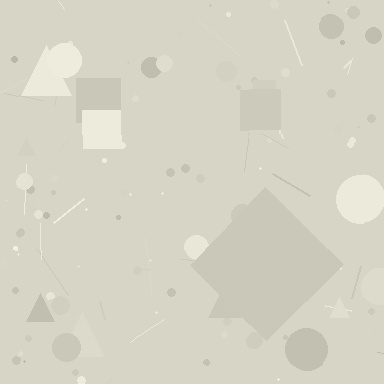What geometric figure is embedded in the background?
A diamond is embedded in the background.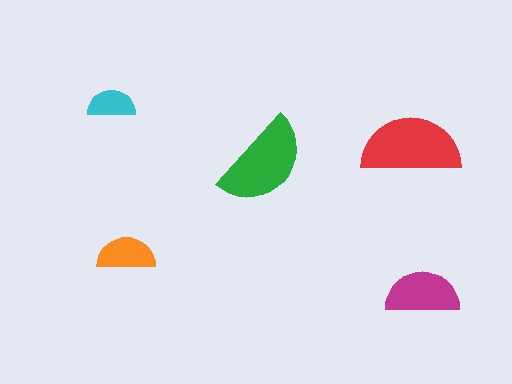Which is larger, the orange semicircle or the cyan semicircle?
The orange one.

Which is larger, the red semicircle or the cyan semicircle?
The red one.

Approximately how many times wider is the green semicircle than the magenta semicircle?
About 1.5 times wider.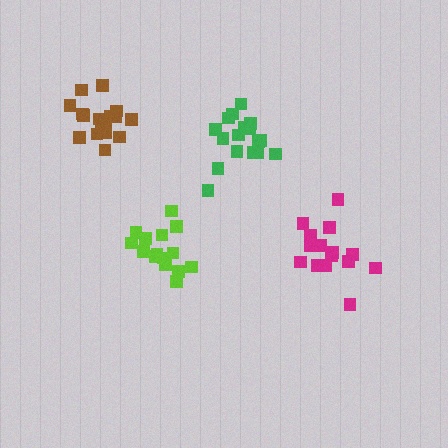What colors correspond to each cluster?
The clusters are colored: brown, magenta, lime, green.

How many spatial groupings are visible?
There are 4 spatial groupings.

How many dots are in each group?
Group 1: 19 dots, Group 2: 16 dots, Group 3: 15 dots, Group 4: 17 dots (67 total).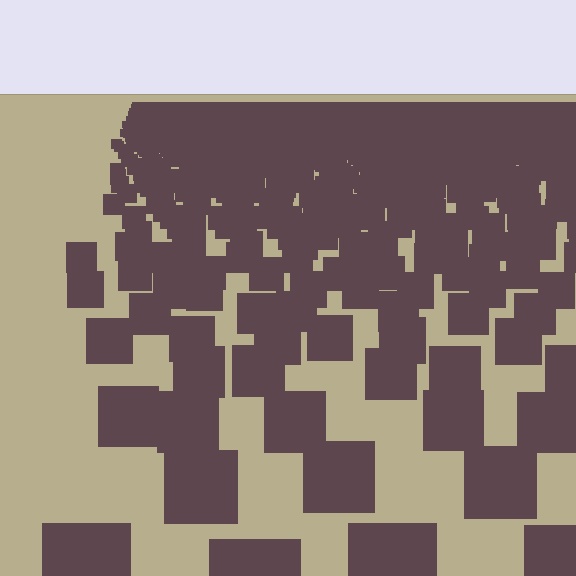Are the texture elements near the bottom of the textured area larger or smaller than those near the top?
Larger. Near the bottom, elements are closer to the viewer and appear at a bigger on-screen size.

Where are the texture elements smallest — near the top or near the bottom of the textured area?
Near the top.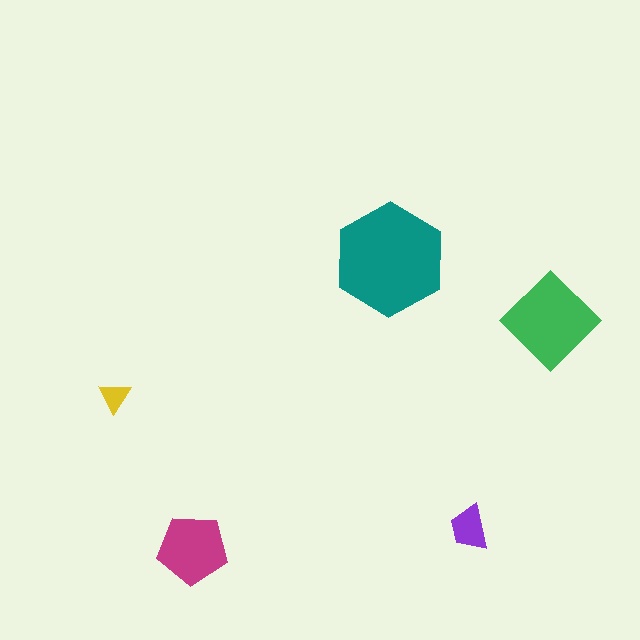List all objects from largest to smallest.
The teal hexagon, the green diamond, the magenta pentagon, the purple trapezoid, the yellow triangle.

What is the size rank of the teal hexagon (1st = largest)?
1st.